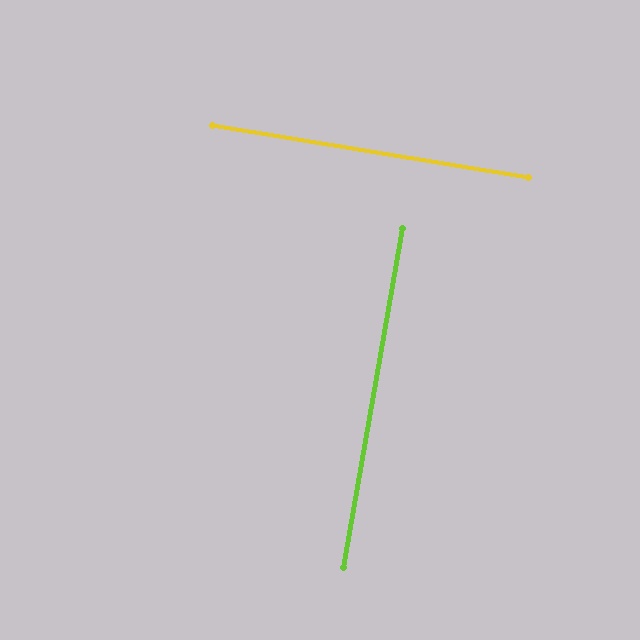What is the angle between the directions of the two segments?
Approximately 89 degrees.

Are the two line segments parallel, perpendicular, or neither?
Perpendicular — they meet at approximately 89°.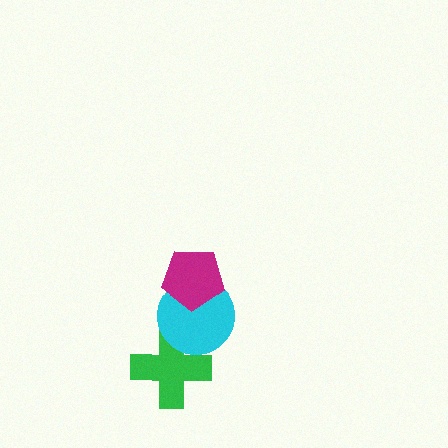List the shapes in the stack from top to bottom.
From top to bottom: the magenta pentagon, the cyan circle, the green cross.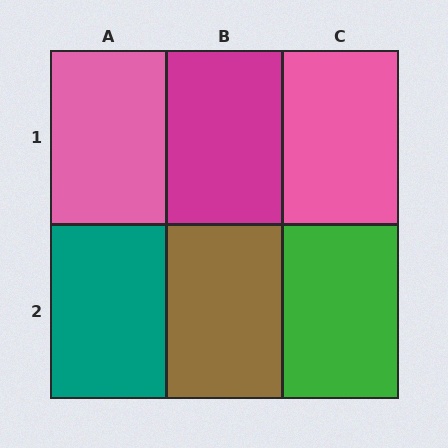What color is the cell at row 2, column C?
Green.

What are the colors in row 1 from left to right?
Pink, magenta, pink.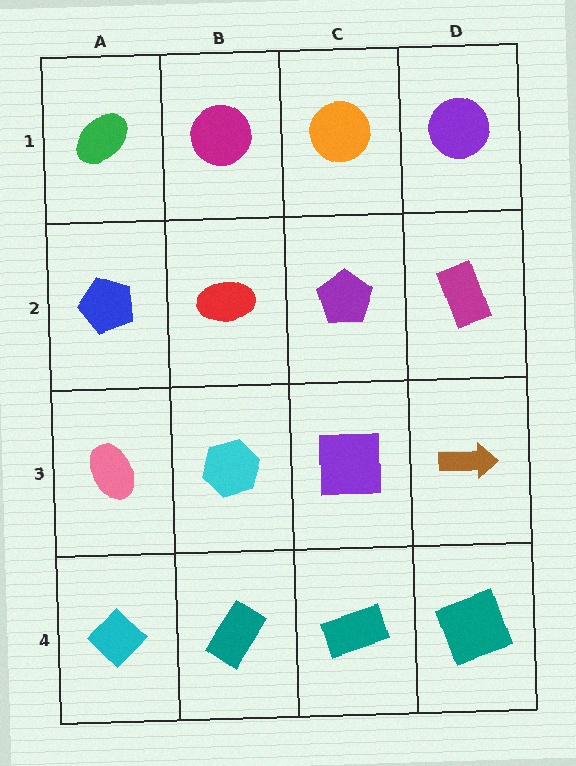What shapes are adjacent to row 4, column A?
A pink ellipse (row 3, column A), a teal rectangle (row 4, column B).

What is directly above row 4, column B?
A cyan hexagon.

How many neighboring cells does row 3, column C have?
4.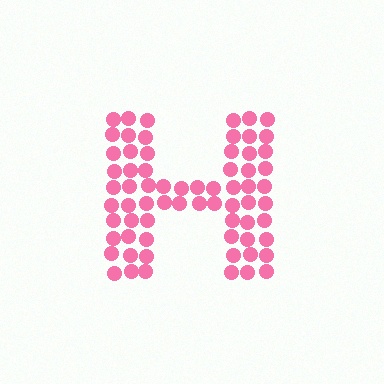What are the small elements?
The small elements are circles.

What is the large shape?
The large shape is the letter H.